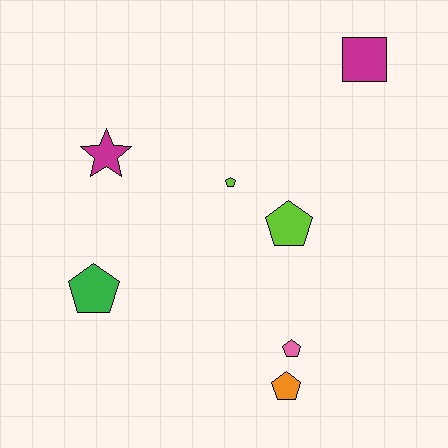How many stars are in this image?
There is 1 star.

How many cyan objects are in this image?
There are no cyan objects.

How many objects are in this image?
There are 7 objects.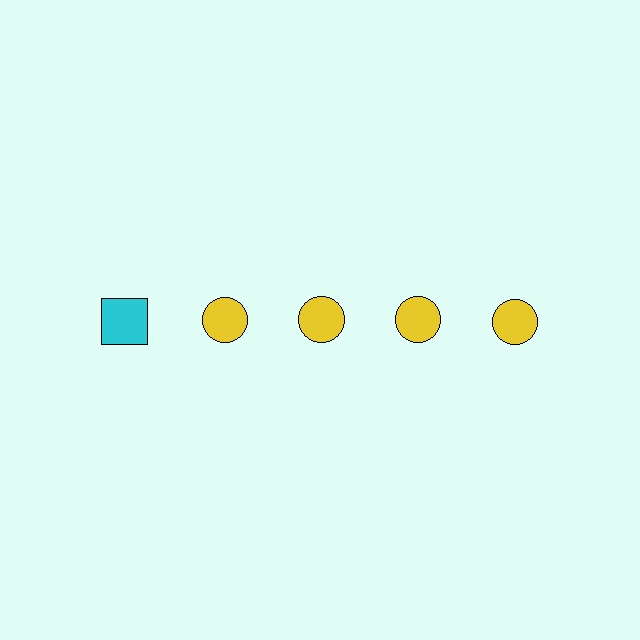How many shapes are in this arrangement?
There are 5 shapes arranged in a grid pattern.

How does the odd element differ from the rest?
It differs in both color (cyan instead of yellow) and shape (square instead of circle).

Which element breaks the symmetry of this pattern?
The cyan square in the top row, leftmost column breaks the symmetry. All other shapes are yellow circles.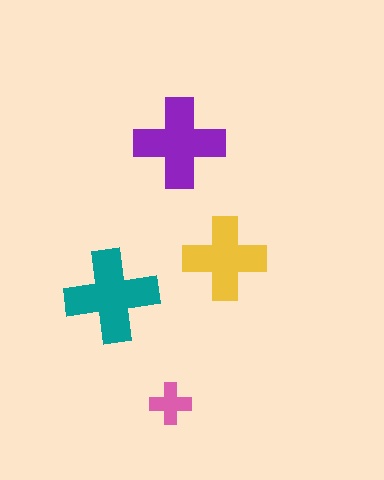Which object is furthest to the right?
The yellow cross is rightmost.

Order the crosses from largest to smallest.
the teal one, the purple one, the yellow one, the pink one.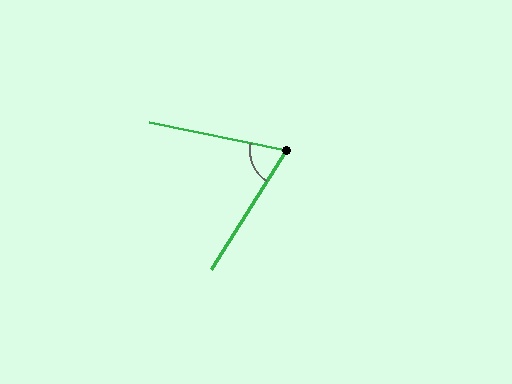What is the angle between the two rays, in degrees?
Approximately 69 degrees.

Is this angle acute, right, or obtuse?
It is acute.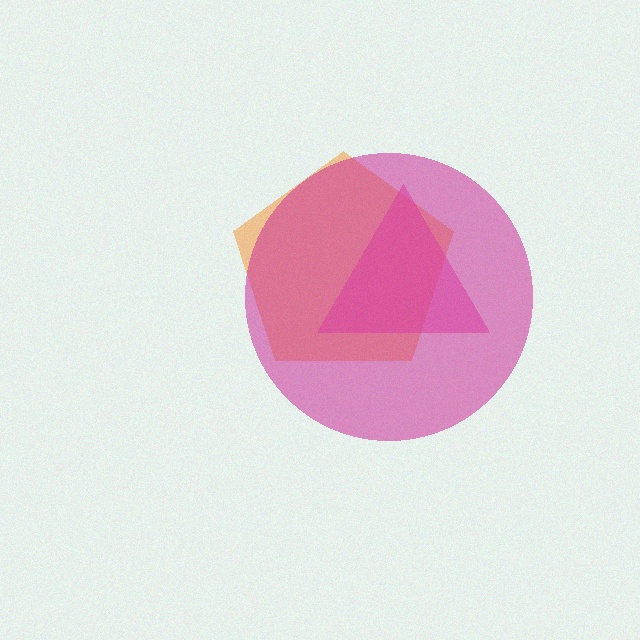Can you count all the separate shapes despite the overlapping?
Yes, there are 3 separate shapes.